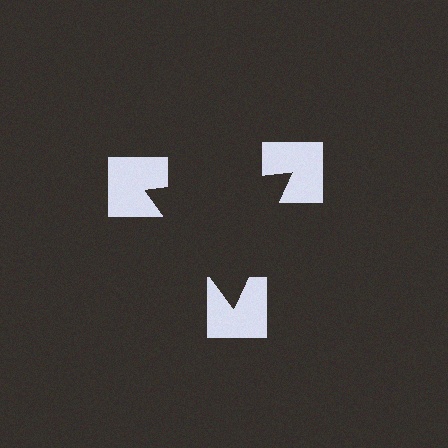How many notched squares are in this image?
There are 3 — one at each vertex of the illusory triangle.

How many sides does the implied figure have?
3 sides.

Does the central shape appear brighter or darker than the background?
It typically appears slightly darker than the background, even though no actual brightness change is drawn.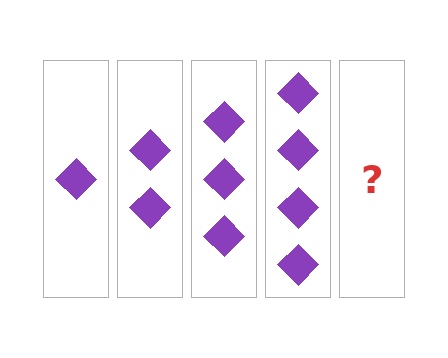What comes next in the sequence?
The next element should be 5 diamonds.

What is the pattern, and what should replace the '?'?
The pattern is that each step adds one more diamond. The '?' should be 5 diamonds.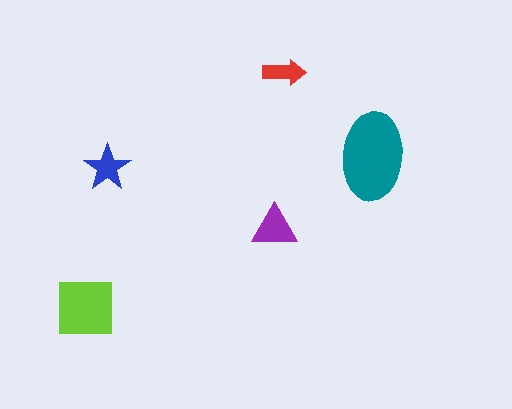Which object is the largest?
The teal ellipse.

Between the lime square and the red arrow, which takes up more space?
The lime square.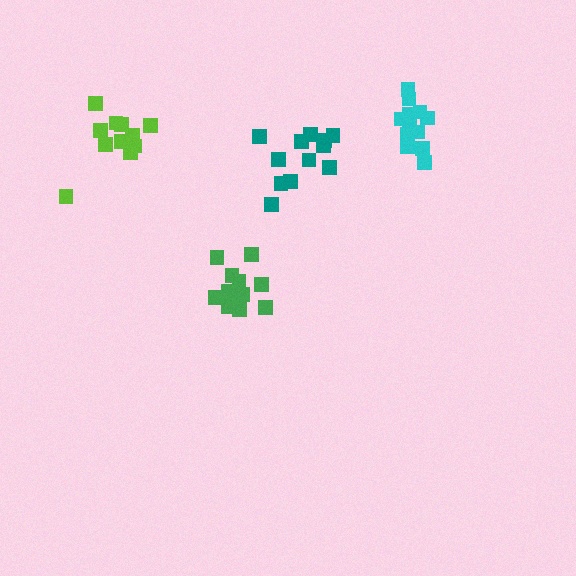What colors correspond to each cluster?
The clusters are colored: green, cyan, teal, lime.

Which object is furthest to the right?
The cyan cluster is rightmost.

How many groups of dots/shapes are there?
There are 4 groups.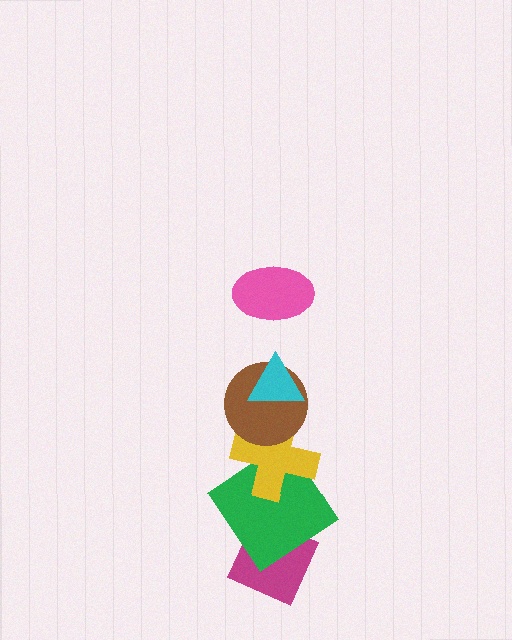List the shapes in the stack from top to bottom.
From top to bottom: the pink ellipse, the cyan triangle, the brown circle, the yellow cross, the green diamond, the magenta diamond.